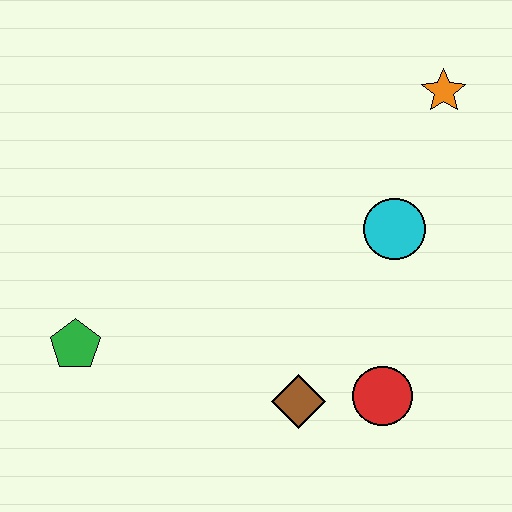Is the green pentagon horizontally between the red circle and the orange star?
No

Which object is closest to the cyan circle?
The orange star is closest to the cyan circle.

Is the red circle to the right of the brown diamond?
Yes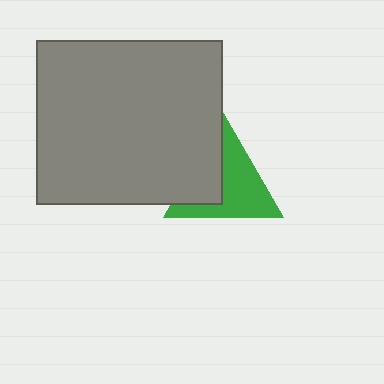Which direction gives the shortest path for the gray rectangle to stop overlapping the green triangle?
Moving left gives the shortest separation.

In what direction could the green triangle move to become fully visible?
The green triangle could move right. That would shift it out from behind the gray rectangle entirely.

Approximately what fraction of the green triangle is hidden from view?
Roughly 39% of the green triangle is hidden behind the gray rectangle.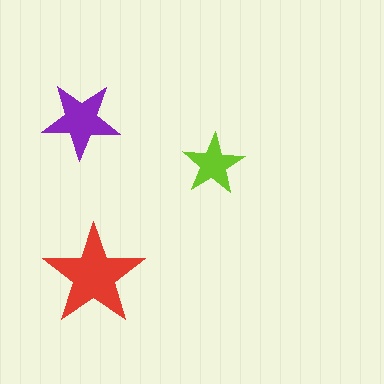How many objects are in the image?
There are 3 objects in the image.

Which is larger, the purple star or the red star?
The red one.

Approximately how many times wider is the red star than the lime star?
About 1.5 times wider.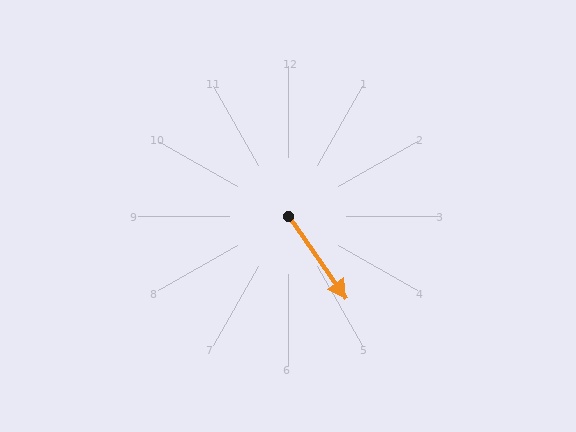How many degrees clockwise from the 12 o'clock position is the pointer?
Approximately 145 degrees.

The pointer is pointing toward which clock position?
Roughly 5 o'clock.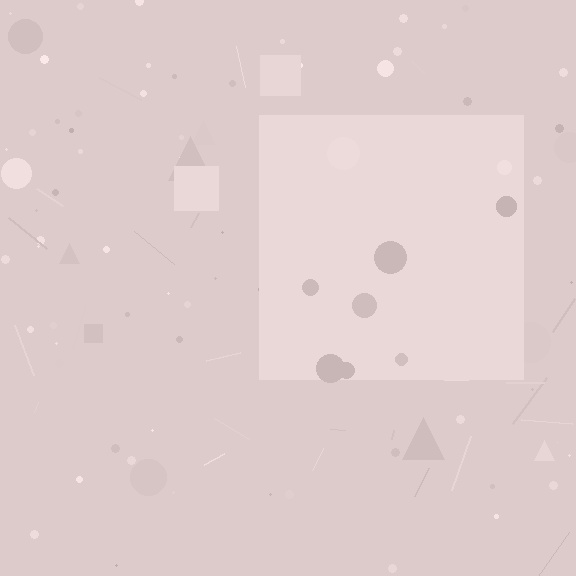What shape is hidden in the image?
A square is hidden in the image.